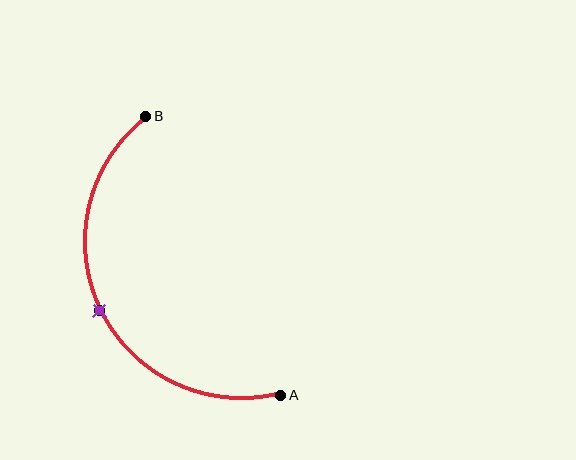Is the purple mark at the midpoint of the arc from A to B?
Yes. The purple mark lies on the arc at equal arc-length from both A and B — it is the arc midpoint.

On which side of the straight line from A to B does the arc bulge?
The arc bulges to the left of the straight line connecting A and B.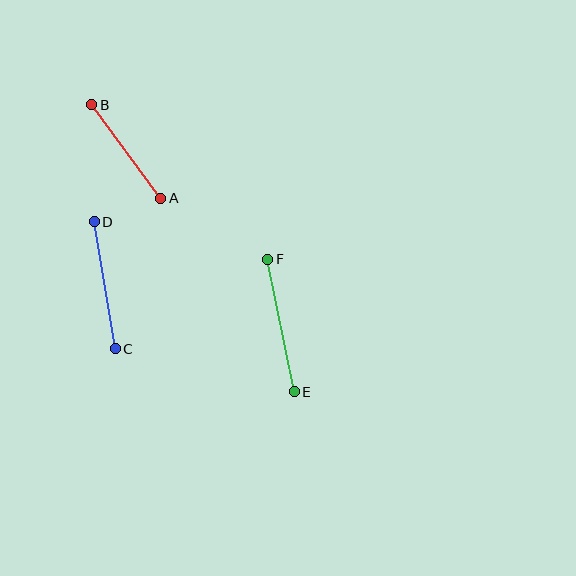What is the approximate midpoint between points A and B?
The midpoint is at approximately (126, 152) pixels.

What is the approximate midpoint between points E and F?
The midpoint is at approximately (281, 325) pixels.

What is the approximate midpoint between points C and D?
The midpoint is at approximately (105, 285) pixels.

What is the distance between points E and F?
The distance is approximately 135 pixels.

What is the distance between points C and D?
The distance is approximately 129 pixels.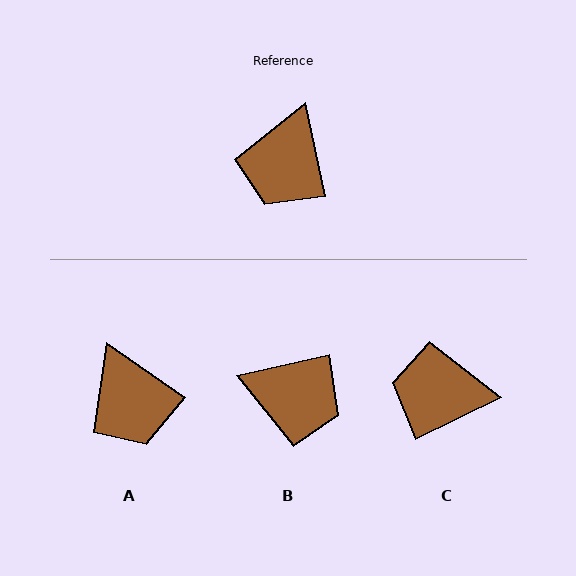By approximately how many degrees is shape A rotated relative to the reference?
Approximately 44 degrees counter-clockwise.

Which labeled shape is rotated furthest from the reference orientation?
B, about 91 degrees away.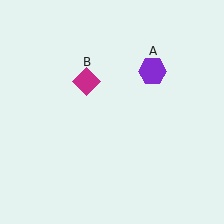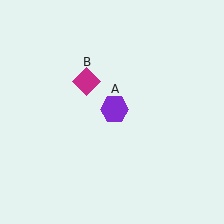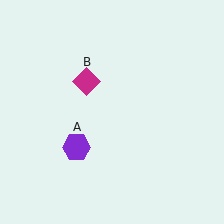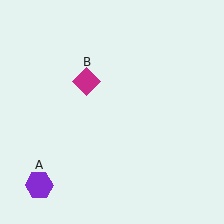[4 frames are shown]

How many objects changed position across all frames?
1 object changed position: purple hexagon (object A).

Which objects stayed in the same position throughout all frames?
Magenta diamond (object B) remained stationary.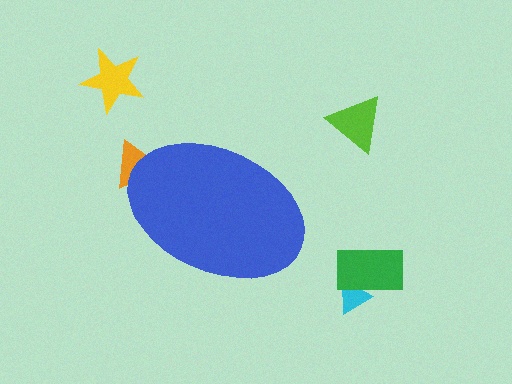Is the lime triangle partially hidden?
No, the lime triangle is fully visible.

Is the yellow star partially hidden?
No, the yellow star is fully visible.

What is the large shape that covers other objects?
A blue ellipse.